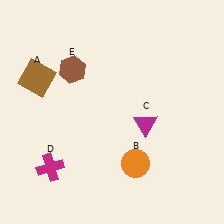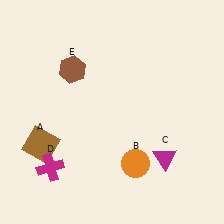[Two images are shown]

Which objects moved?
The objects that moved are: the brown square (A), the magenta triangle (C).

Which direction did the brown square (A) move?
The brown square (A) moved down.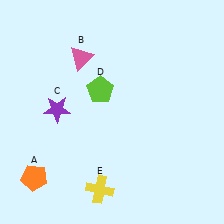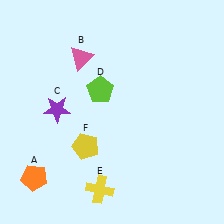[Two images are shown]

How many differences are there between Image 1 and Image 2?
There is 1 difference between the two images.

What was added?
A yellow pentagon (F) was added in Image 2.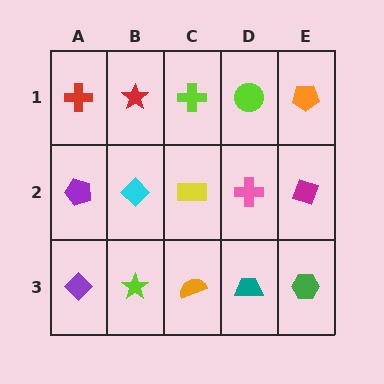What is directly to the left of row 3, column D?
An orange semicircle.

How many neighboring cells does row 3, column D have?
3.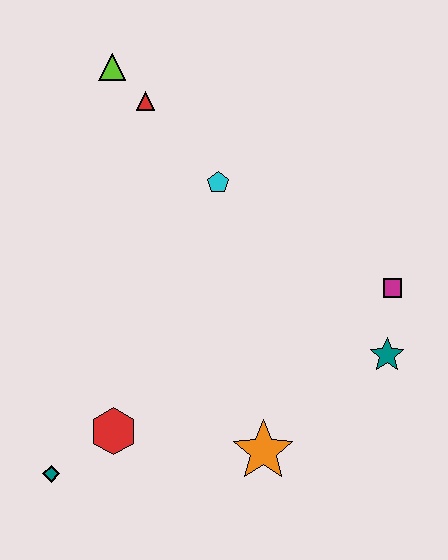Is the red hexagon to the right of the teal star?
No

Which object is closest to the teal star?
The magenta square is closest to the teal star.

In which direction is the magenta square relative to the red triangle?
The magenta square is to the right of the red triangle.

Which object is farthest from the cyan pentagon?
The teal diamond is farthest from the cyan pentagon.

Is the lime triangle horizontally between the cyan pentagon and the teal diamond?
Yes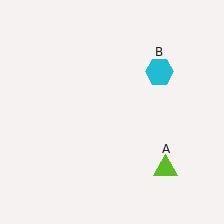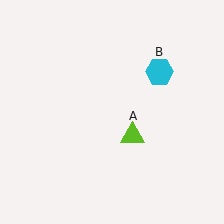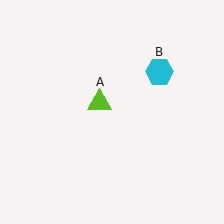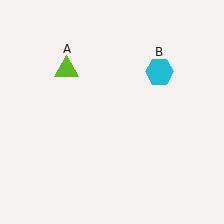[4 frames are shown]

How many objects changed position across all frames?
1 object changed position: lime triangle (object A).